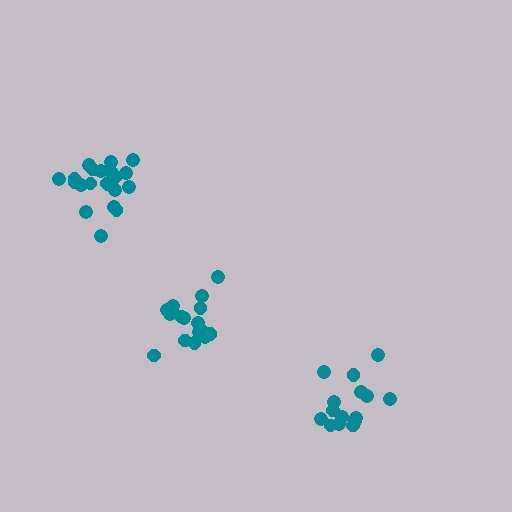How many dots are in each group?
Group 1: 15 dots, Group 2: 21 dots, Group 3: 17 dots (53 total).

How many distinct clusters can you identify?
There are 3 distinct clusters.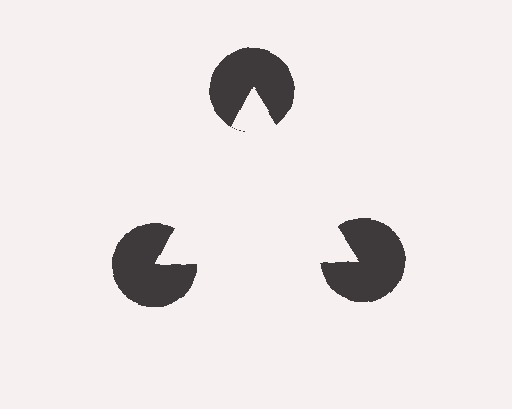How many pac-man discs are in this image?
There are 3 — one at each vertex of the illusory triangle.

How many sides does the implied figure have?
3 sides.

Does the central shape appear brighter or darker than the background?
It typically appears slightly brighter than the background, even though no actual brightness change is drawn.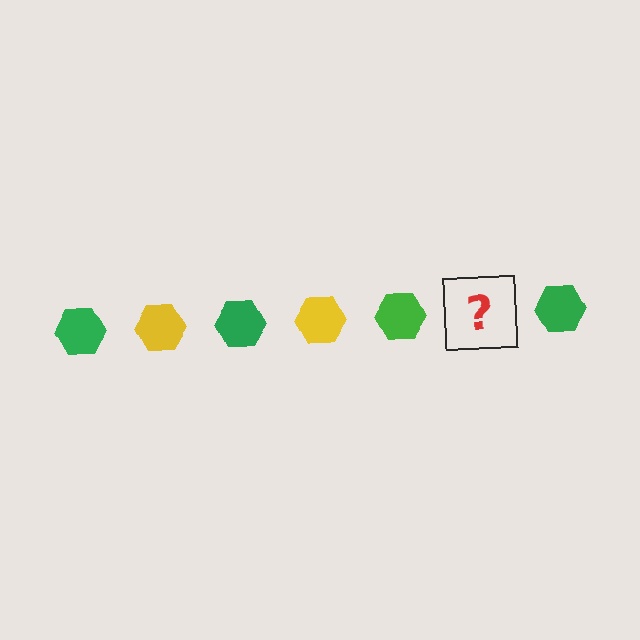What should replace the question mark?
The question mark should be replaced with a yellow hexagon.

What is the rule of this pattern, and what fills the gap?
The rule is that the pattern cycles through green, yellow hexagons. The gap should be filled with a yellow hexagon.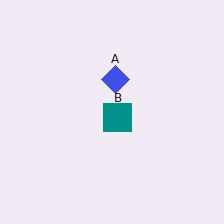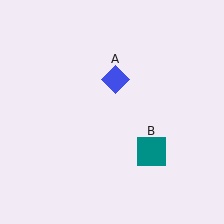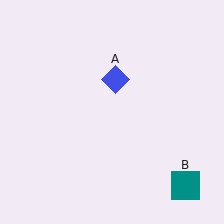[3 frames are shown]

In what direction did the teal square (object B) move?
The teal square (object B) moved down and to the right.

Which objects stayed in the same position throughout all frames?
Blue diamond (object A) remained stationary.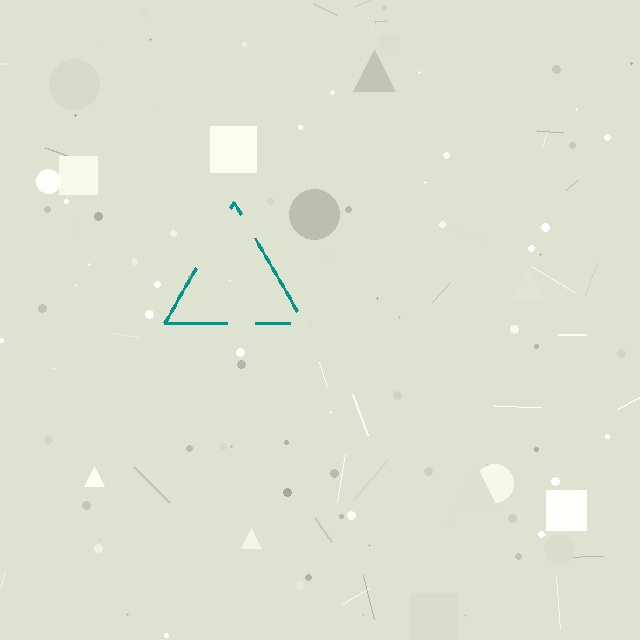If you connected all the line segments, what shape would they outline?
They would outline a triangle.